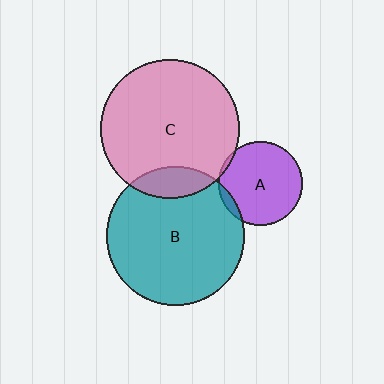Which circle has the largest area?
Circle C (pink).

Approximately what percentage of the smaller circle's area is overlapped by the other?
Approximately 5%.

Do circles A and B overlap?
Yes.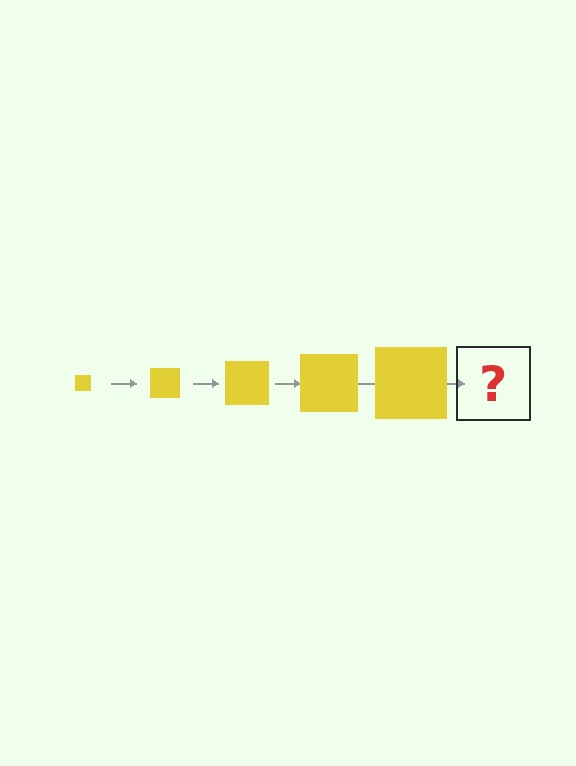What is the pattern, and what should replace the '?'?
The pattern is that the square gets progressively larger each step. The '?' should be a yellow square, larger than the previous one.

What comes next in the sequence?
The next element should be a yellow square, larger than the previous one.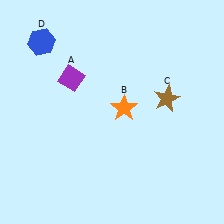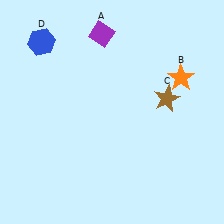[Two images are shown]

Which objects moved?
The objects that moved are: the purple diamond (A), the orange star (B).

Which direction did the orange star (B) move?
The orange star (B) moved right.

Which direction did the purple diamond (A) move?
The purple diamond (A) moved up.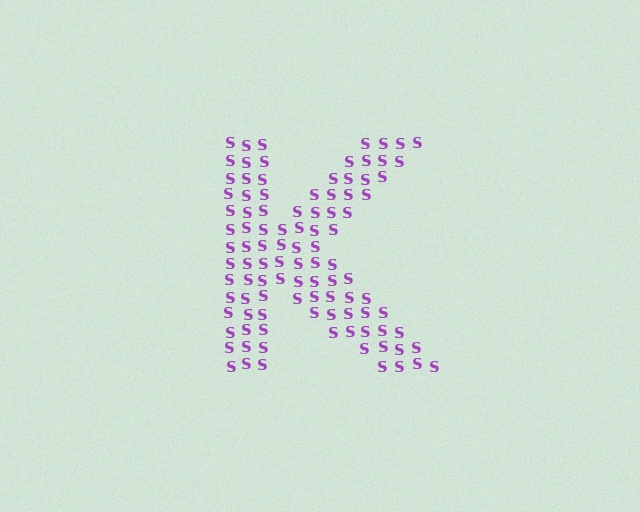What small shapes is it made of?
It is made of small letter S's.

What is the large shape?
The large shape is the letter K.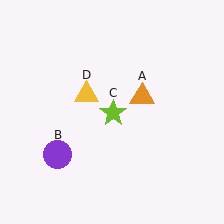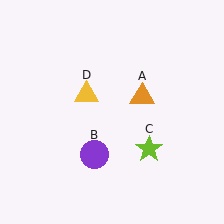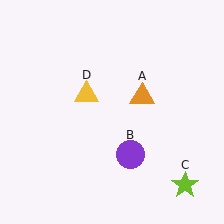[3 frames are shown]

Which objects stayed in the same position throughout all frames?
Orange triangle (object A) and yellow triangle (object D) remained stationary.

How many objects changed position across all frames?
2 objects changed position: purple circle (object B), lime star (object C).